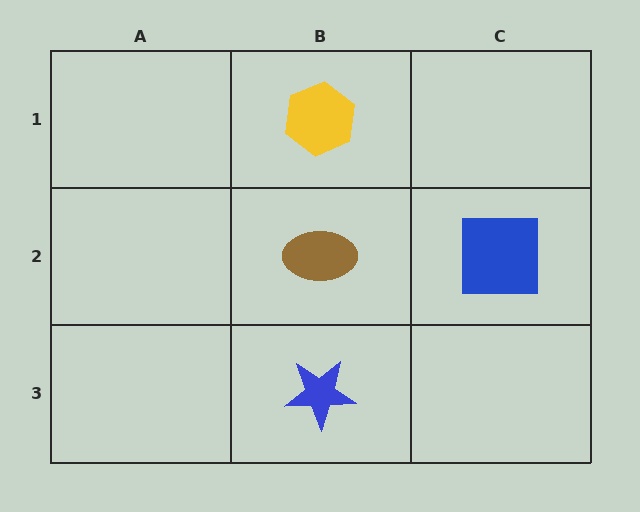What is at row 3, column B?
A blue star.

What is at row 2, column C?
A blue square.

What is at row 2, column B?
A brown ellipse.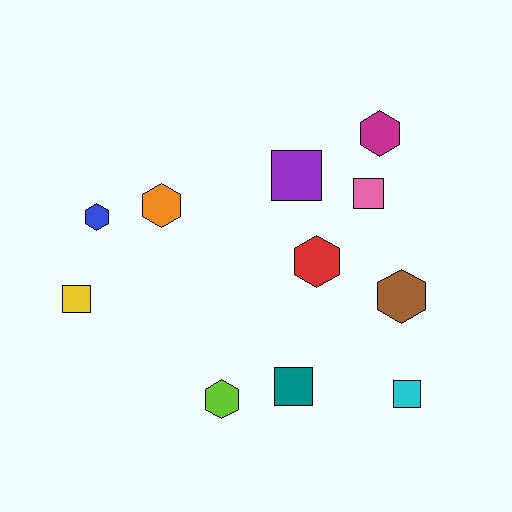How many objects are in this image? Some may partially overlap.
There are 11 objects.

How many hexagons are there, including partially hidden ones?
There are 6 hexagons.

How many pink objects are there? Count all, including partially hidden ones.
There is 1 pink object.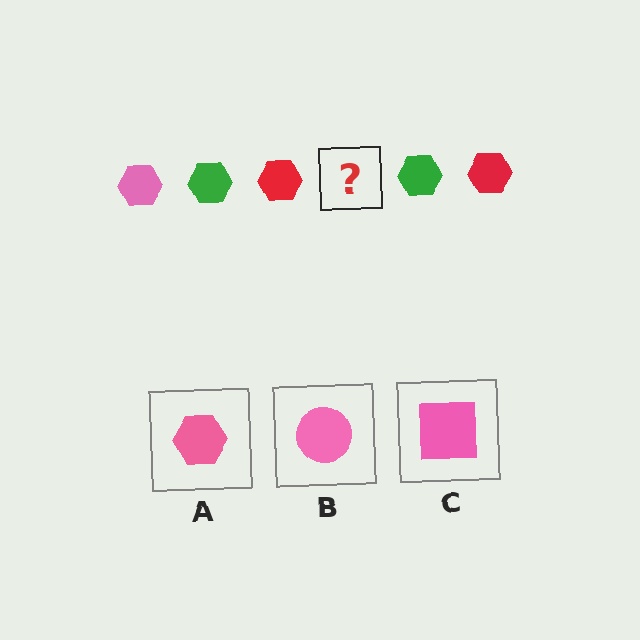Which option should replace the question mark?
Option A.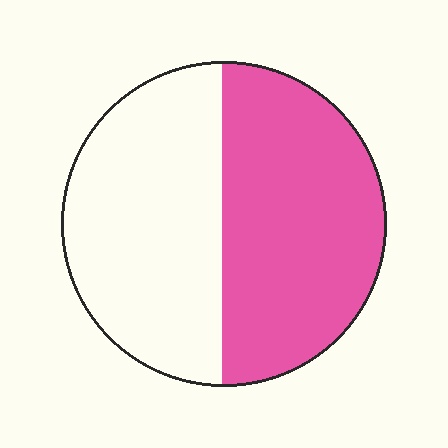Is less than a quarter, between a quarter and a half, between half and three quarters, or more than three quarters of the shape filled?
Between half and three quarters.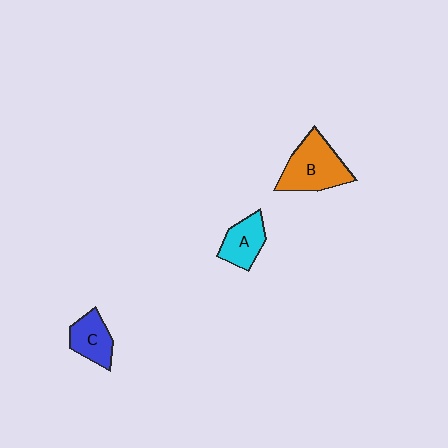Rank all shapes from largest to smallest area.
From largest to smallest: B (orange), C (blue), A (cyan).